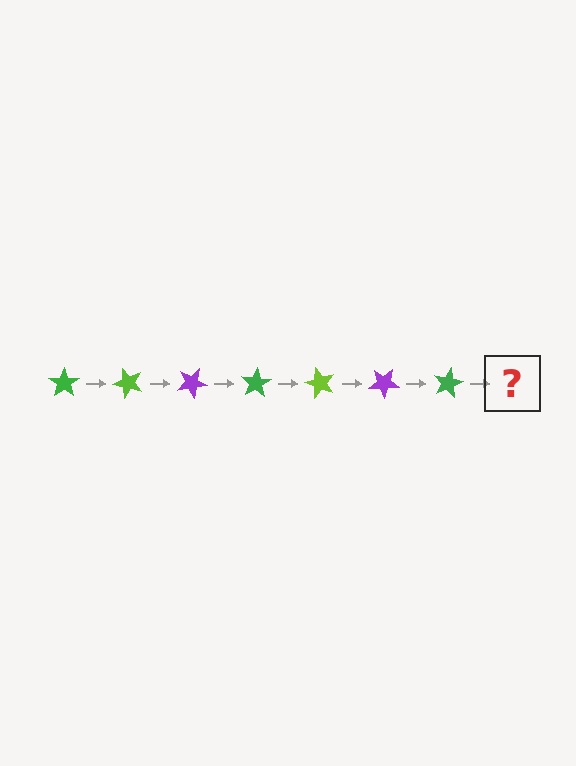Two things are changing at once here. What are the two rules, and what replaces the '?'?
The two rules are that it rotates 50 degrees each step and the color cycles through green, lime, and purple. The '?' should be a lime star, rotated 350 degrees from the start.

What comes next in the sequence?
The next element should be a lime star, rotated 350 degrees from the start.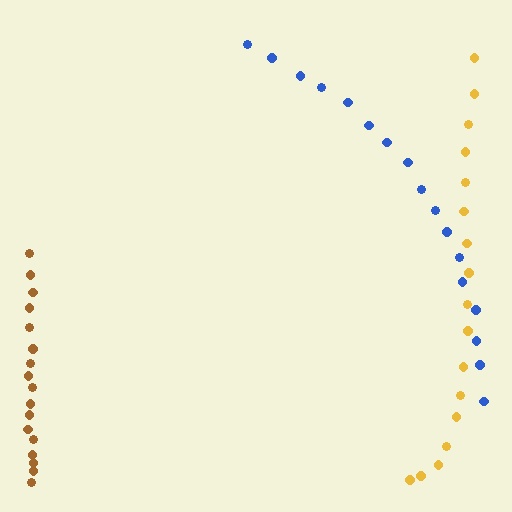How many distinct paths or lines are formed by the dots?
There are 3 distinct paths.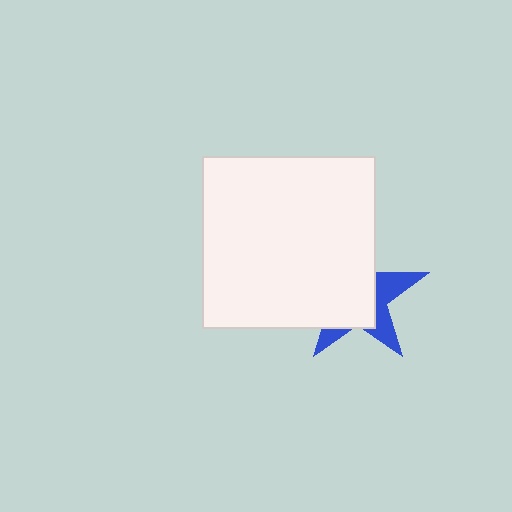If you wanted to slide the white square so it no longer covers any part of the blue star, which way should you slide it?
Slide it left — that is the most direct way to separate the two shapes.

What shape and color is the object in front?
The object in front is a white square.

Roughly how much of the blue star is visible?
A small part of it is visible (roughly 35%).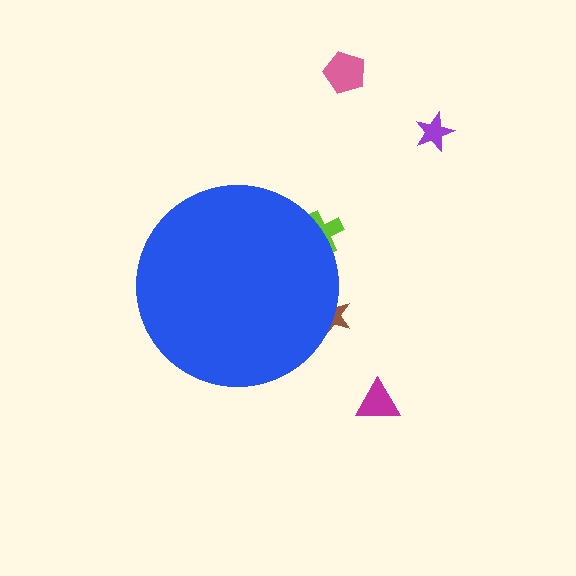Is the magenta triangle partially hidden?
No, the magenta triangle is fully visible.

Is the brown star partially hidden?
Yes, the brown star is partially hidden behind the blue circle.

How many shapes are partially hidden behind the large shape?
2 shapes are partially hidden.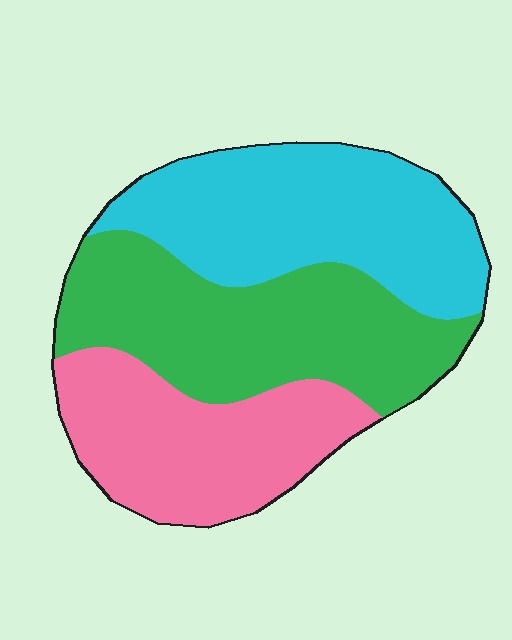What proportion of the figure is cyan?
Cyan takes up between a third and a half of the figure.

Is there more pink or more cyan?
Cyan.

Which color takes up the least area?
Pink, at roughly 30%.